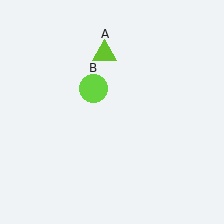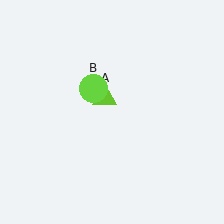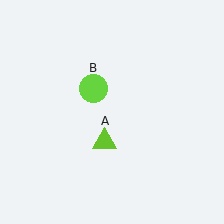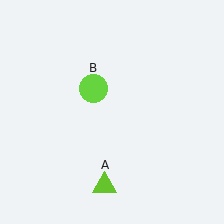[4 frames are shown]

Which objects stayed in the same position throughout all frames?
Lime circle (object B) remained stationary.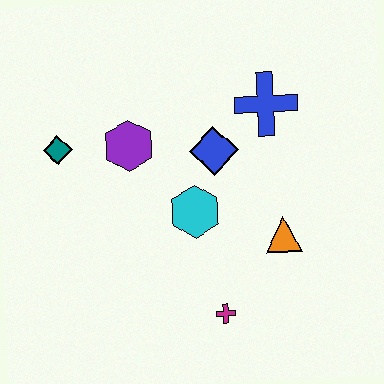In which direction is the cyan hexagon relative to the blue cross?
The cyan hexagon is below the blue cross.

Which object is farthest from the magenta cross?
The teal diamond is farthest from the magenta cross.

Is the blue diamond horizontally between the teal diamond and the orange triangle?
Yes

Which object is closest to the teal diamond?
The purple hexagon is closest to the teal diamond.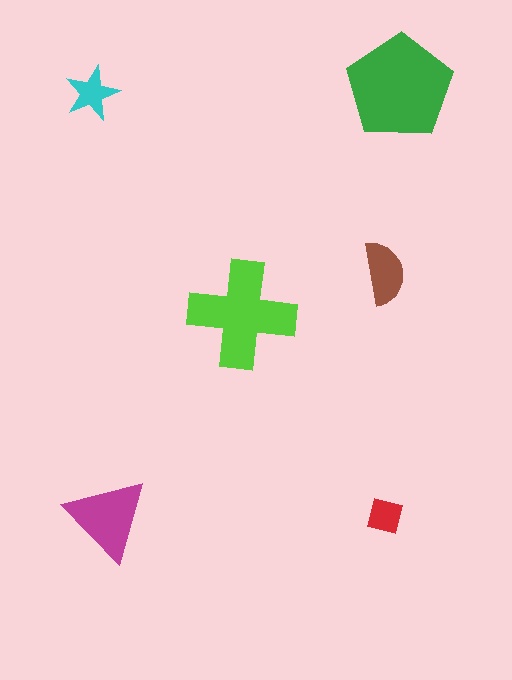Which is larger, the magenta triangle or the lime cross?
The lime cross.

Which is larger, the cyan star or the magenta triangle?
The magenta triangle.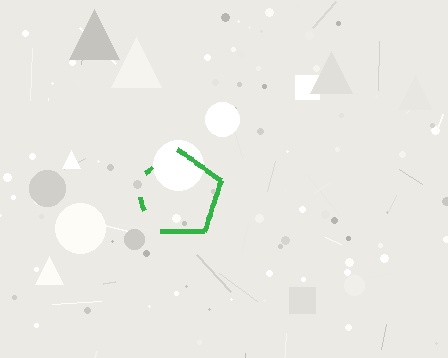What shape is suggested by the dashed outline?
The dashed outline suggests a pentagon.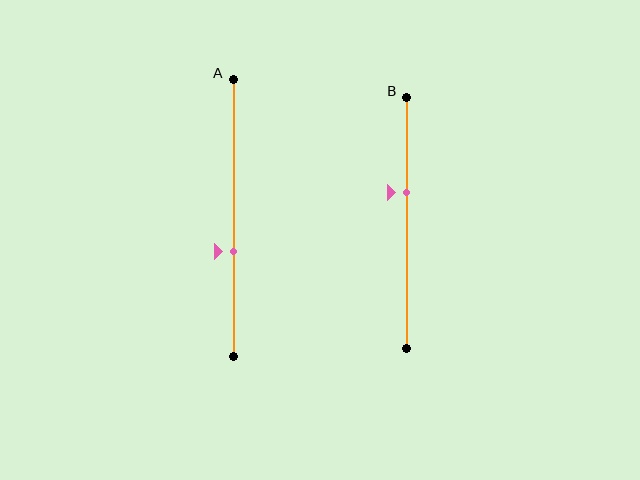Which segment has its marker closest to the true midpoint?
Segment B has its marker closest to the true midpoint.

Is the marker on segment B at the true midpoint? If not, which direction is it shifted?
No, the marker on segment B is shifted upward by about 12% of the segment length.